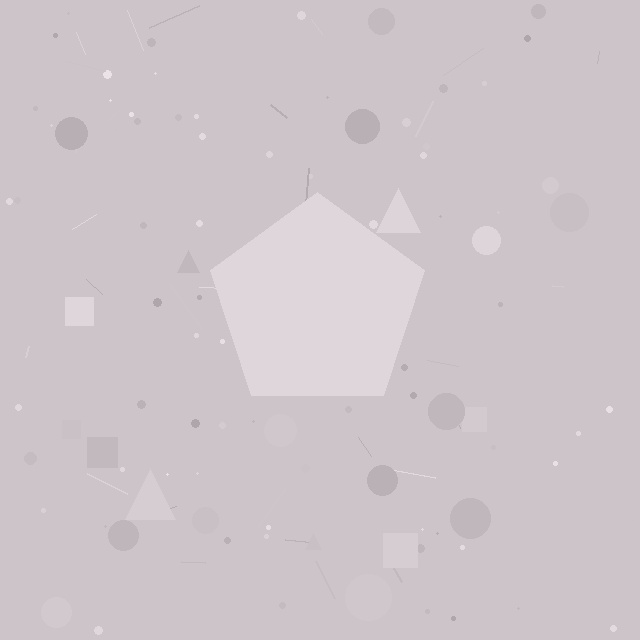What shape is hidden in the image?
A pentagon is hidden in the image.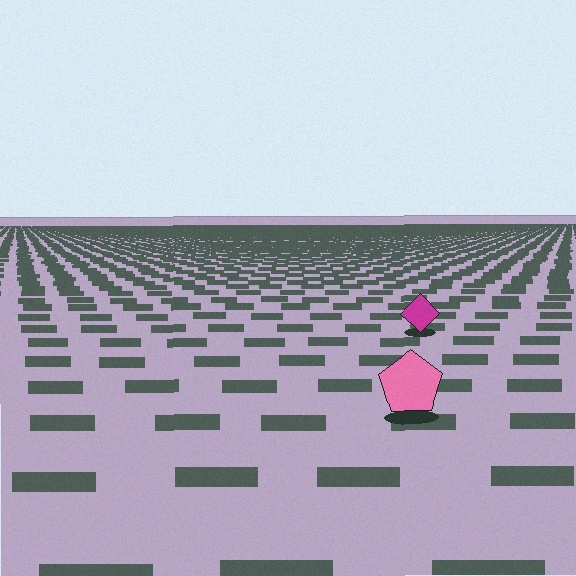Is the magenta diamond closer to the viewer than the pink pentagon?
No. The pink pentagon is closer — you can tell from the texture gradient: the ground texture is coarser near it.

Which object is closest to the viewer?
The pink pentagon is closest. The texture marks near it are larger and more spread out.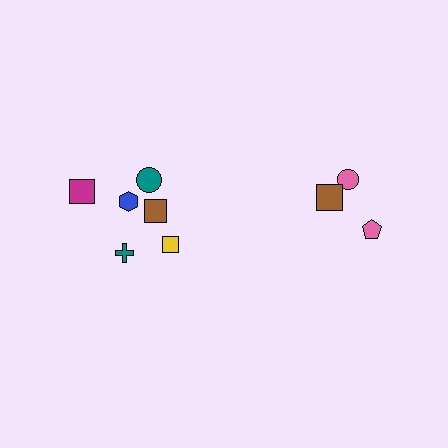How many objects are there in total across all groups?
There are 9 objects.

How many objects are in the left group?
There are 6 objects.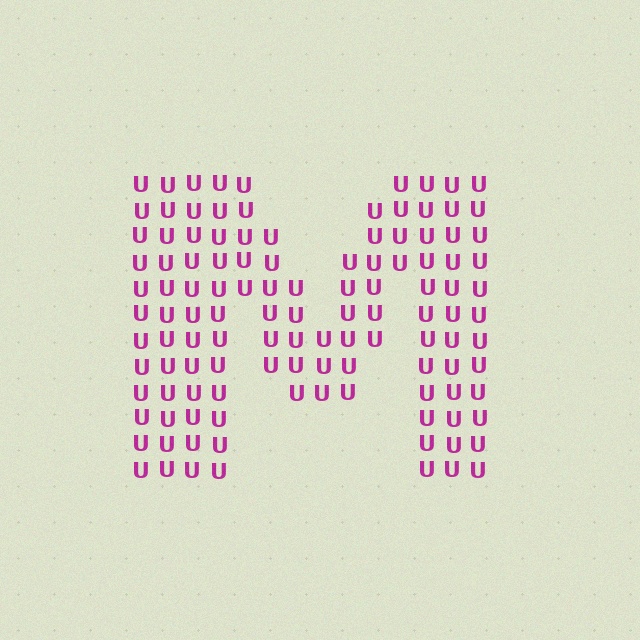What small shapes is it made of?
It is made of small letter U's.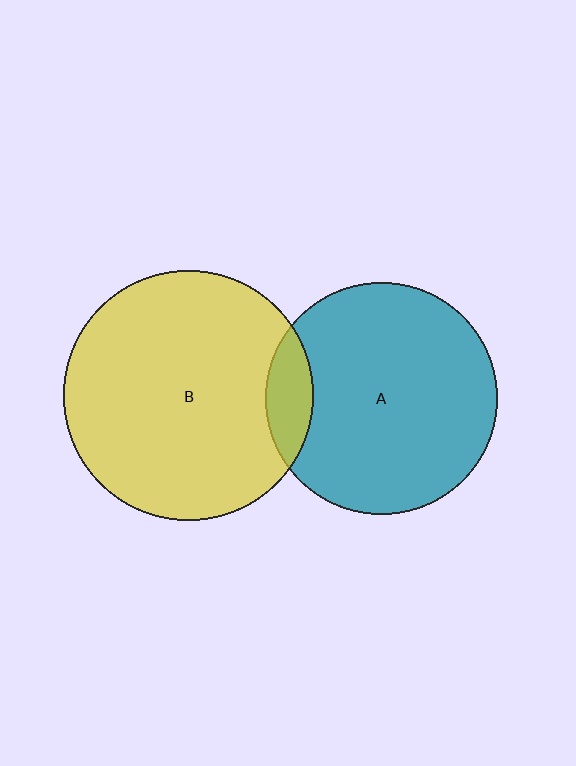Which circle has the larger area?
Circle B (yellow).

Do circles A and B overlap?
Yes.